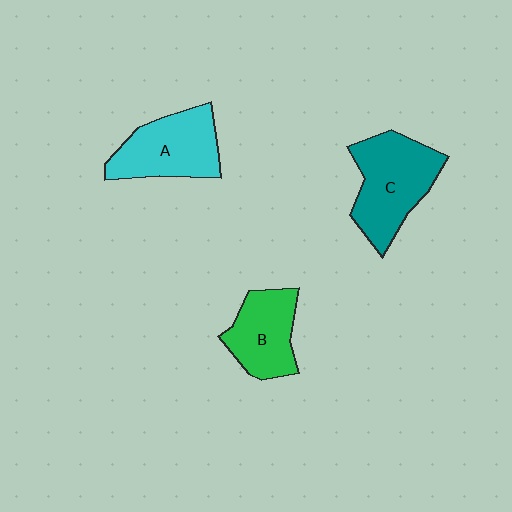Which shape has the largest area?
Shape C (teal).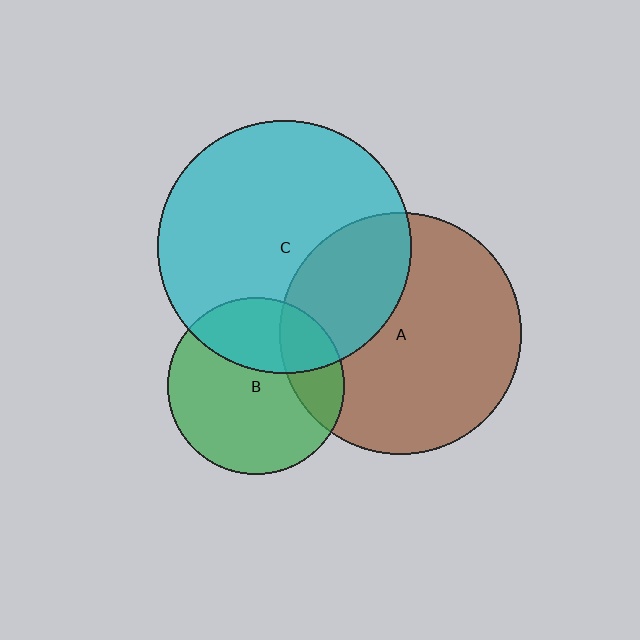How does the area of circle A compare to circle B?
Approximately 1.9 times.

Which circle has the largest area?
Circle C (cyan).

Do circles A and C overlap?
Yes.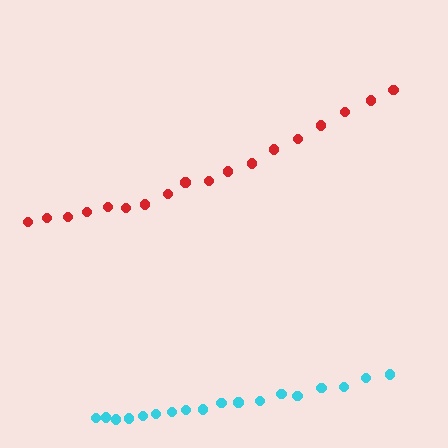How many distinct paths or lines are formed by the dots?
There are 2 distinct paths.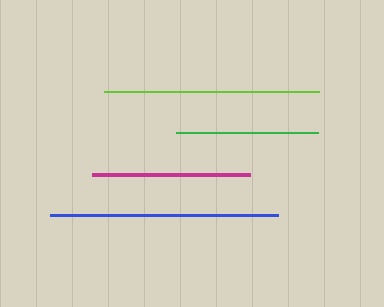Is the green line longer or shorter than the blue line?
The blue line is longer than the green line.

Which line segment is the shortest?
The green line is the shortest at approximately 142 pixels.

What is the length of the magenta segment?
The magenta segment is approximately 158 pixels long.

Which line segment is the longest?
The blue line is the longest at approximately 228 pixels.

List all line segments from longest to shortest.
From longest to shortest: blue, lime, magenta, green.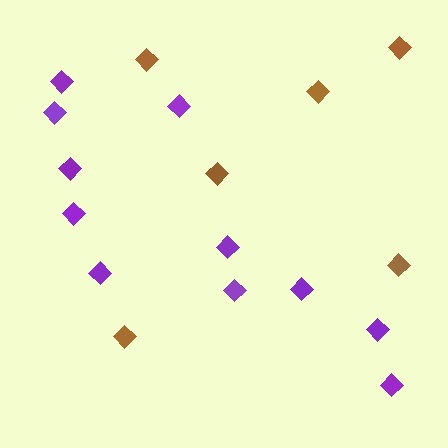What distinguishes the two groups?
There are 2 groups: one group of brown diamonds (6) and one group of purple diamonds (11).